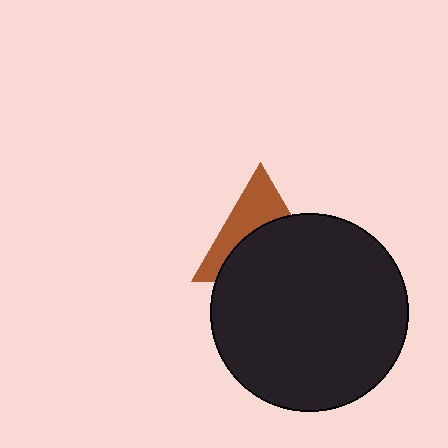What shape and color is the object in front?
The object in front is a black circle.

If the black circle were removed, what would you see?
You would see the complete brown triangle.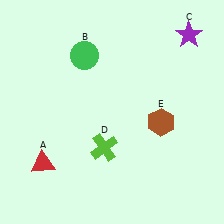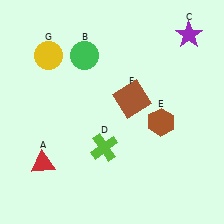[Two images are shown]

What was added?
A brown square (F), a yellow circle (G) were added in Image 2.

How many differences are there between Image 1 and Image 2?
There are 2 differences between the two images.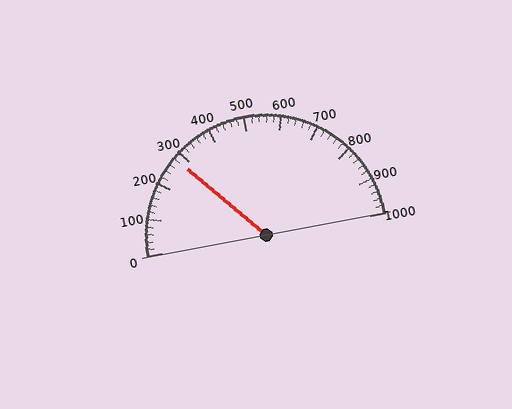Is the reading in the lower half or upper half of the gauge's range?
The reading is in the lower half of the range (0 to 1000).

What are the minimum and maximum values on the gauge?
The gauge ranges from 0 to 1000.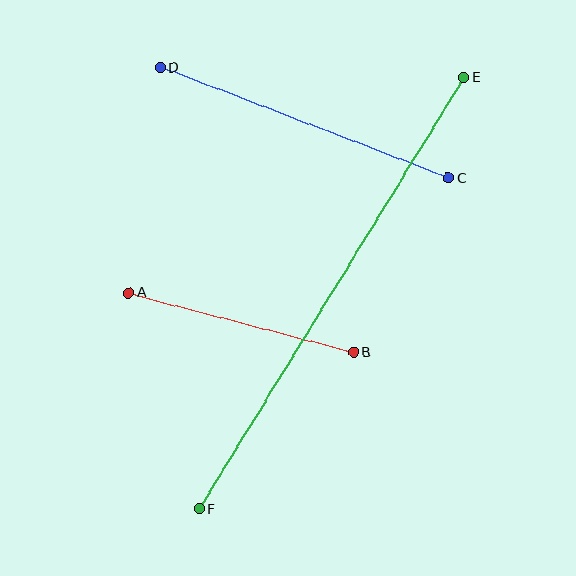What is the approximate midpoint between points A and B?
The midpoint is at approximately (241, 323) pixels.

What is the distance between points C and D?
The distance is approximately 309 pixels.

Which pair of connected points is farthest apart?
Points E and F are farthest apart.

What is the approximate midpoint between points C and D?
The midpoint is at approximately (304, 123) pixels.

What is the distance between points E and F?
The distance is approximately 506 pixels.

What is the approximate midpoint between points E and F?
The midpoint is at approximately (332, 293) pixels.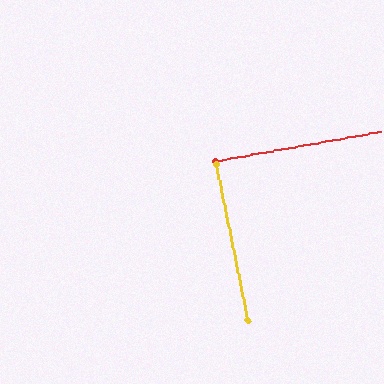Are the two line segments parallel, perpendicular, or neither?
Perpendicular — they meet at approximately 89°.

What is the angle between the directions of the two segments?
Approximately 89 degrees.